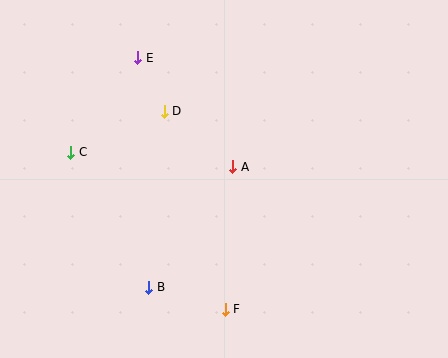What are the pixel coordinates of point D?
Point D is at (164, 111).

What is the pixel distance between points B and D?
The distance between B and D is 177 pixels.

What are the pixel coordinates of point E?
Point E is at (138, 58).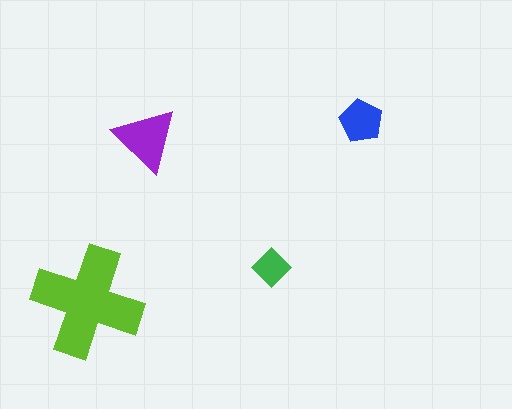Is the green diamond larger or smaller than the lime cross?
Smaller.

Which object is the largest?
The lime cross.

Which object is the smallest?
The green diamond.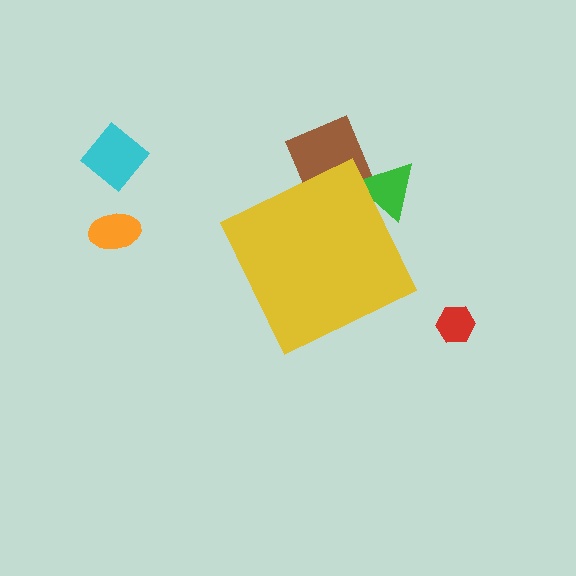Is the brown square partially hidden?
Yes, the brown square is partially hidden behind the yellow diamond.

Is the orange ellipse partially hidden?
No, the orange ellipse is fully visible.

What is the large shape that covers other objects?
A yellow diamond.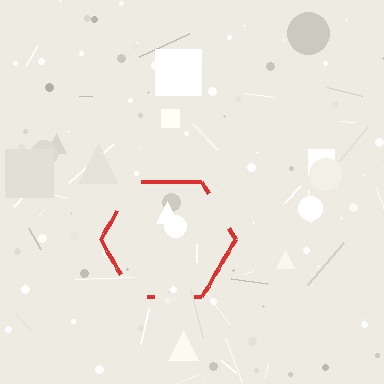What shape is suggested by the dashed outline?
The dashed outline suggests a hexagon.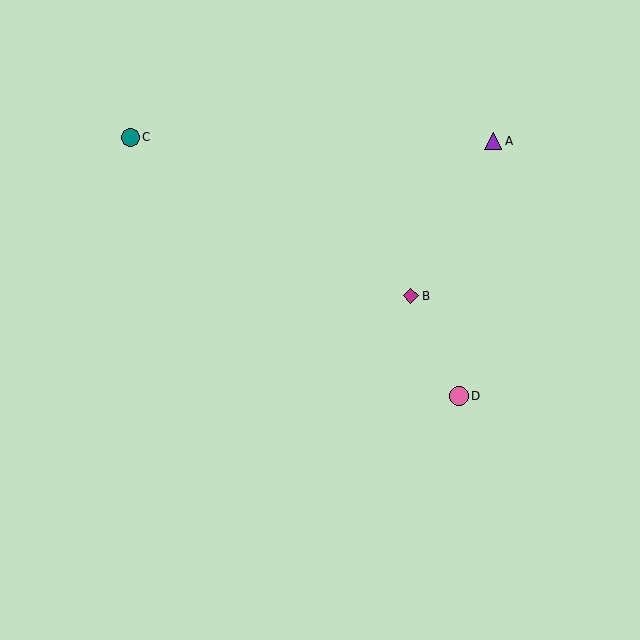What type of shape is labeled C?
Shape C is a teal circle.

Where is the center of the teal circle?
The center of the teal circle is at (130, 137).